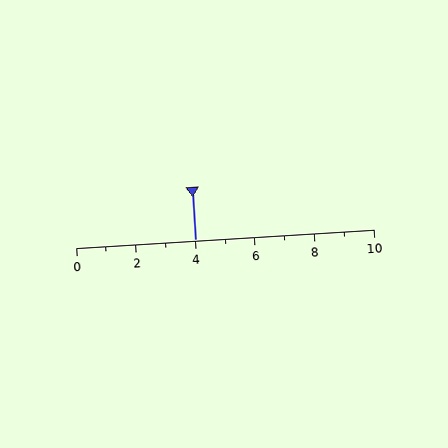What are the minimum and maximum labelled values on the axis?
The axis runs from 0 to 10.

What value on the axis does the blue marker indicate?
The marker indicates approximately 4.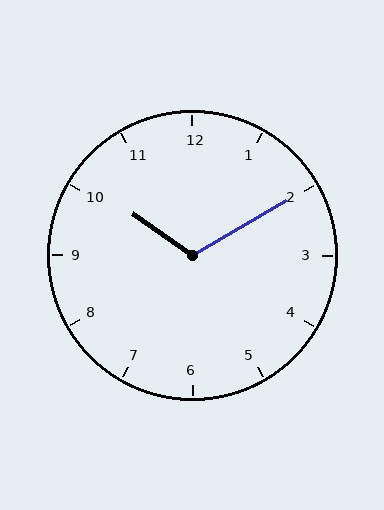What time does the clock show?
10:10.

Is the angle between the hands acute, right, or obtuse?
It is obtuse.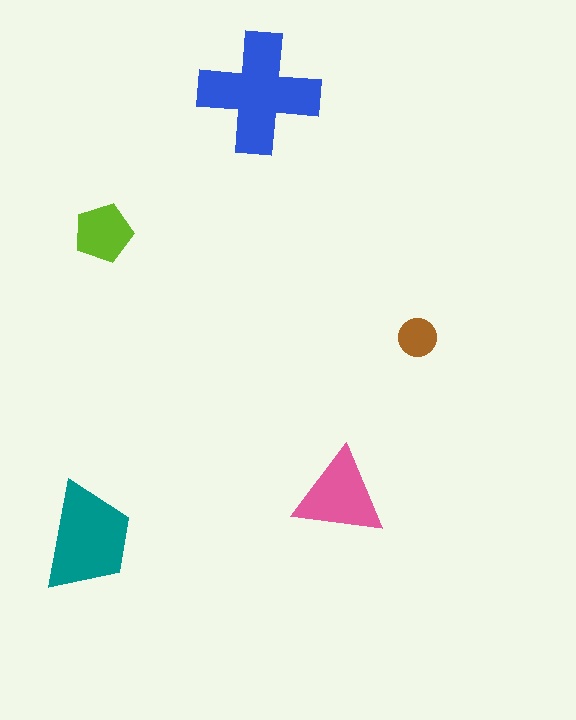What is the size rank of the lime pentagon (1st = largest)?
4th.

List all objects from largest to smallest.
The blue cross, the teal trapezoid, the pink triangle, the lime pentagon, the brown circle.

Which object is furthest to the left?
The teal trapezoid is leftmost.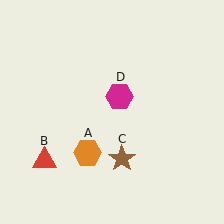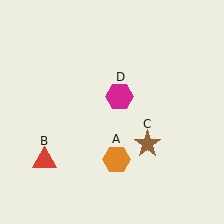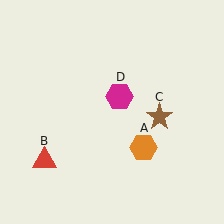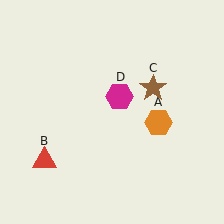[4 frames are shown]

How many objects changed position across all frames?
2 objects changed position: orange hexagon (object A), brown star (object C).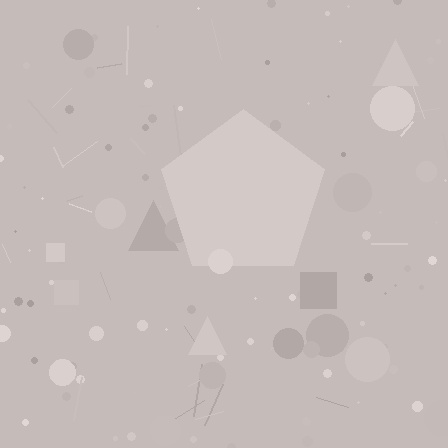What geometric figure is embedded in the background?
A pentagon is embedded in the background.